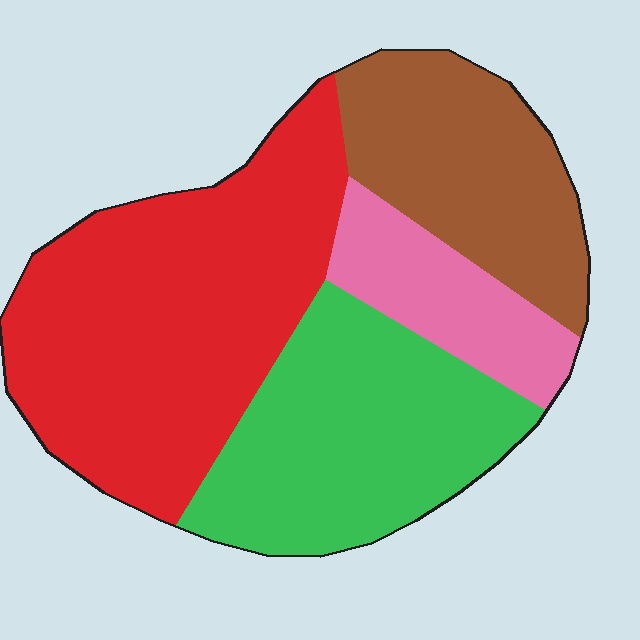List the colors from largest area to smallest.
From largest to smallest: red, green, brown, pink.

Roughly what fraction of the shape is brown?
Brown covers 20% of the shape.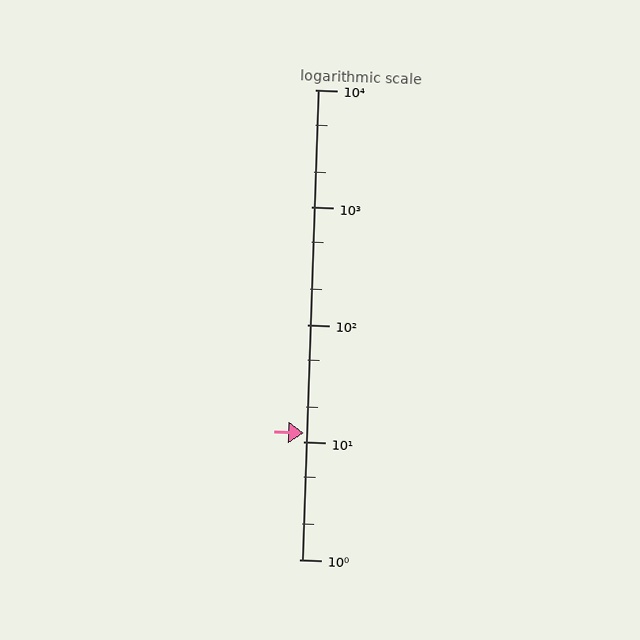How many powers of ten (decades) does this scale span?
The scale spans 4 decades, from 1 to 10000.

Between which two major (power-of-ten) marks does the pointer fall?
The pointer is between 10 and 100.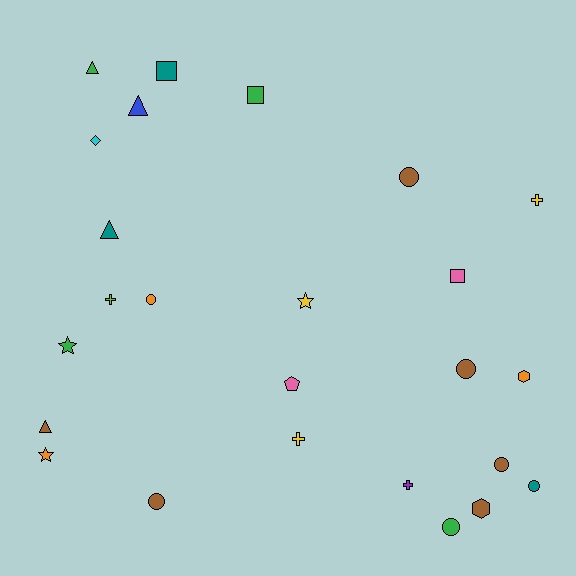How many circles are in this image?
There are 7 circles.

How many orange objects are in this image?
There are 3 orange objects.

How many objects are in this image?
There are 25 objects.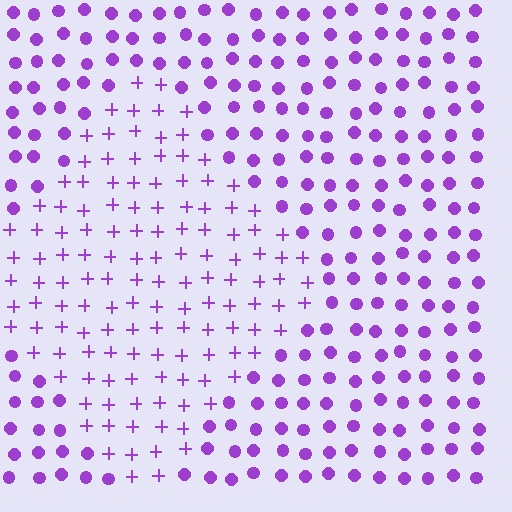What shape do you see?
I see a diamond.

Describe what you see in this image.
The image is filled with small purple elements arranged in a uniform grid. A diamond-shaped region contains plus signs, while the surrounding area contains circles. The boundary is defined purely by the change in element shape.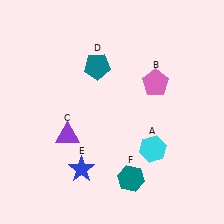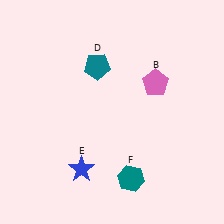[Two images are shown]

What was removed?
The cyan hexagon (A), the purple triangle (C) were removed in Image 2.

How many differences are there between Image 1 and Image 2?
There are 2 differences between the two images.